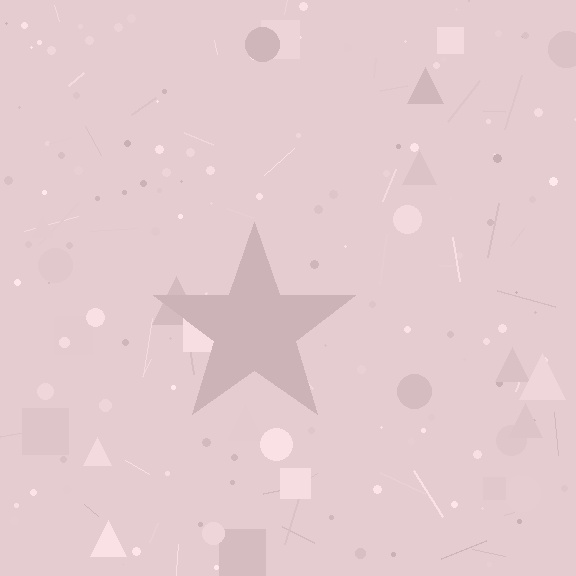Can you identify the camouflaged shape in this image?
The camouflaged shape is a star.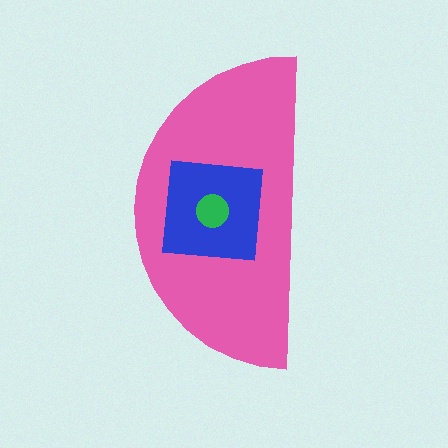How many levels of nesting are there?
3.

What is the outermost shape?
The pink semicircle.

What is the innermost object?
The green circle.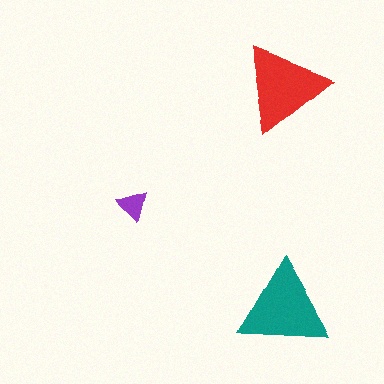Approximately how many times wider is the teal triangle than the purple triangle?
About 3 times wider.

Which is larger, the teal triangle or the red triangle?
The teal one.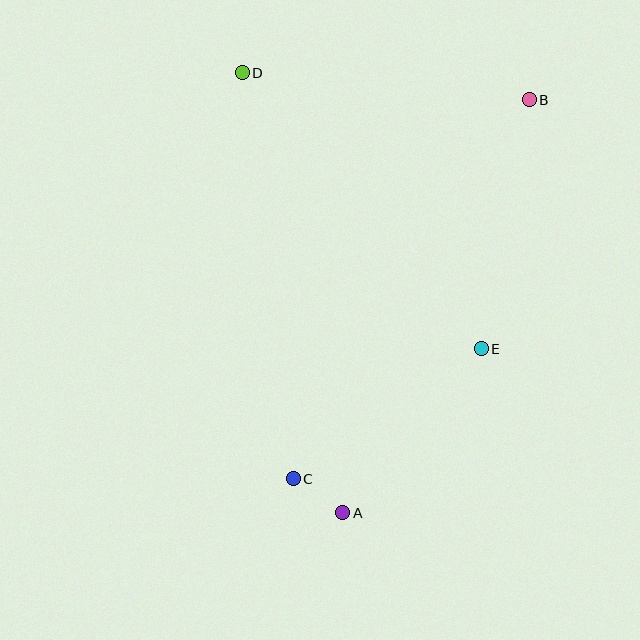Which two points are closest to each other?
Points A and C are closest to each other.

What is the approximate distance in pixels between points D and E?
The distance between D and E is approximately 365 pixels.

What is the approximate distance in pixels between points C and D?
The distance between C and D is approximately 409 pixels.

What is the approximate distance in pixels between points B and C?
The distance between B and C is approximately 446 pixels.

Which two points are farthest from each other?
Points A and B are farthest from each other.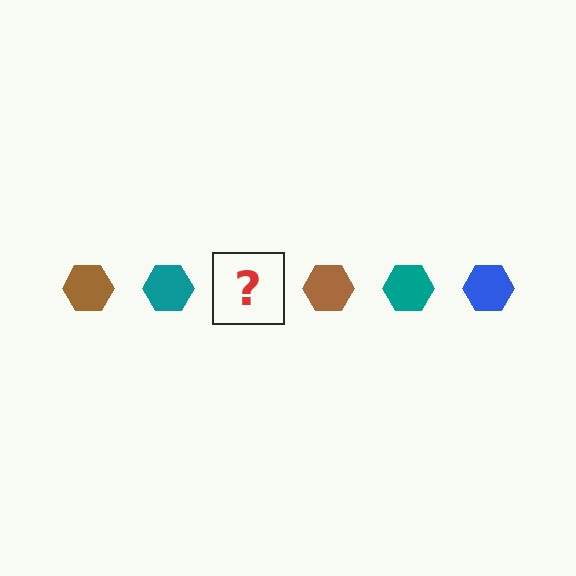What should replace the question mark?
The question mark should be replaced with a blue hexagon.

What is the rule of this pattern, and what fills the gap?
The rule is that the pattern cycles through brown, teal, blue hexagons. The gap should be filled with a blue hexagon.